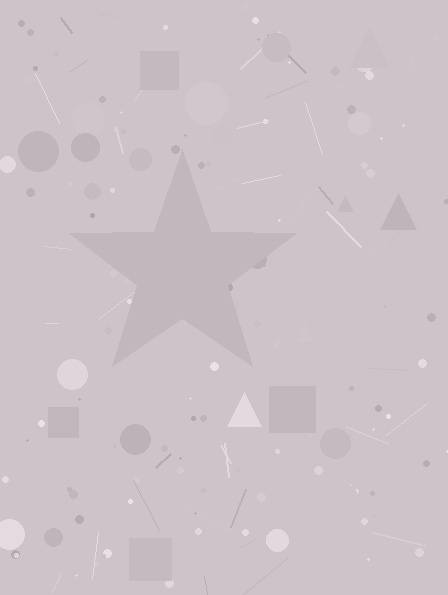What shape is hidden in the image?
A star is hidden in the image.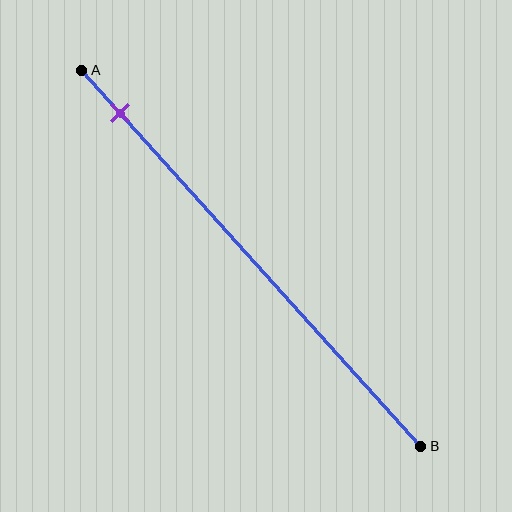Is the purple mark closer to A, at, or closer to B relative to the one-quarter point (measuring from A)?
The purple mark is closer to point A than the one-quarter point of segment AB.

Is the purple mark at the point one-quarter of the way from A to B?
No, the mark is at about 10% from A, not at the 25% one-quarter point.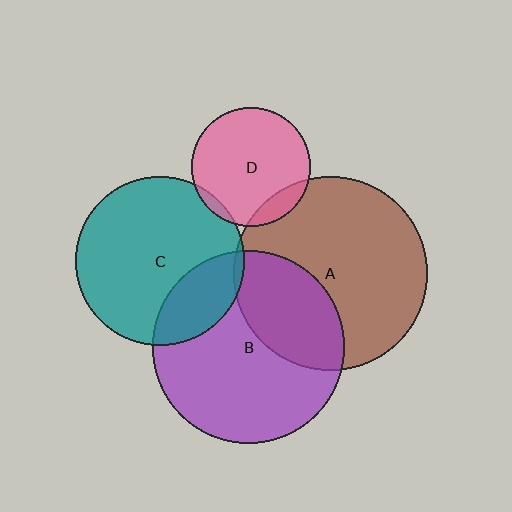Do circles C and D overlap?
Yes.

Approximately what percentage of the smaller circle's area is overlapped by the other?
Approximately 5%.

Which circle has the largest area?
Circle A (brown).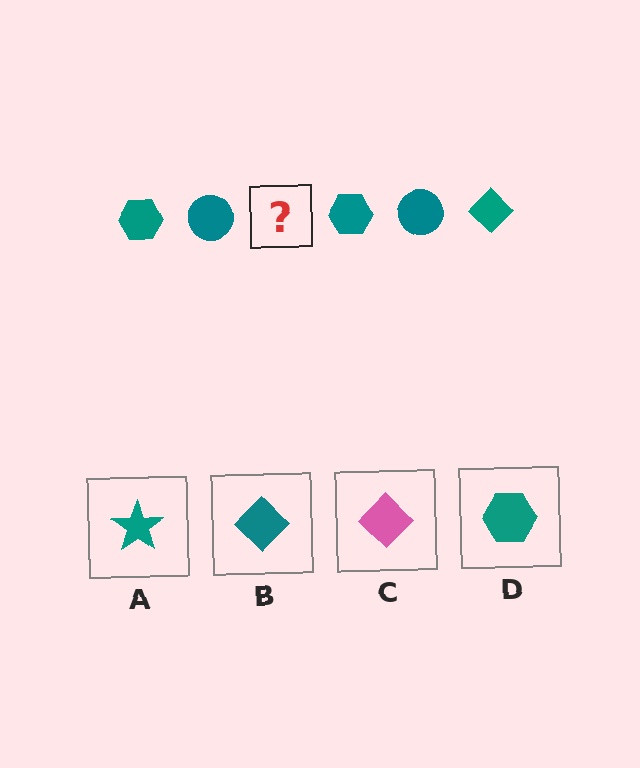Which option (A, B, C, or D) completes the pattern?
B.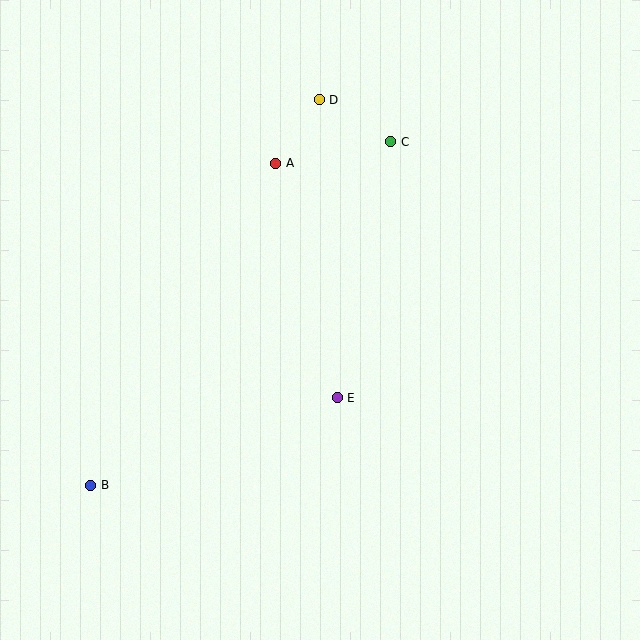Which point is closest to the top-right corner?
Point C is closest to the top-right corner.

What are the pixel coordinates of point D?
Point D is at (319, 100).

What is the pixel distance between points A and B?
The distance between A and B is 372 pixels.